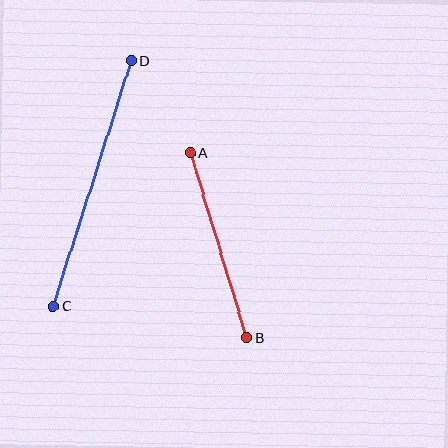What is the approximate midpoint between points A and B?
The midpoint is at approximately (218, 245) pixels.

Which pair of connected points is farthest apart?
Points C and D are farthest apart.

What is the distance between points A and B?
The distance is approximately 194 pixels.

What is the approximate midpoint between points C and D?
The midpoint is at approximately (92, 183) pixels.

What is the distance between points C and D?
The distance is approximately 258 pixels.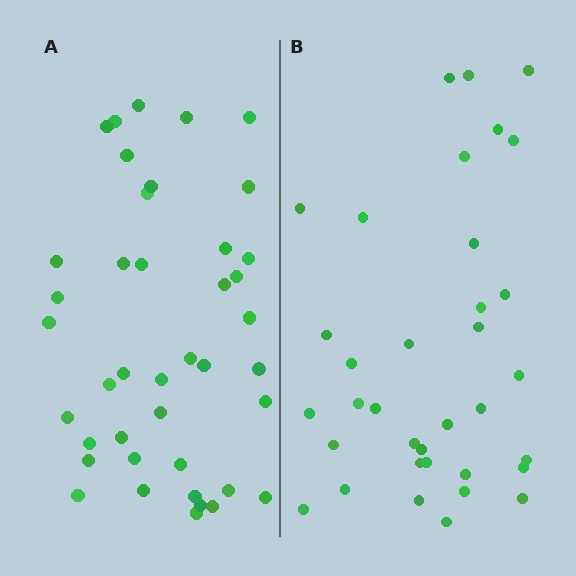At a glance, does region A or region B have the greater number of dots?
Region A (the left region) has more dots.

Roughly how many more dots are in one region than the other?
Region A has about 6 more dots than region B.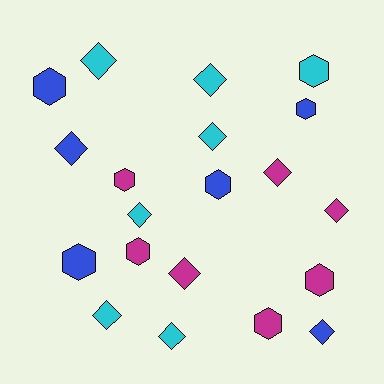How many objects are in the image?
There are 20 objects.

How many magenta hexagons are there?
There are 4 magenta hexagons.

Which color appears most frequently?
Magenta, with 7 objects.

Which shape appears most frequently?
Diamond, with 11 objects.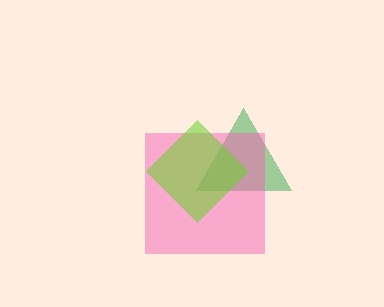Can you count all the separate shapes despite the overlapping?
Yes, there are 3 separate shapes.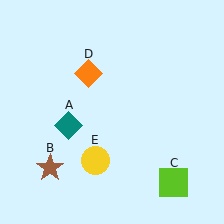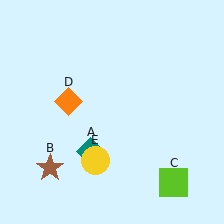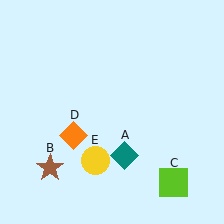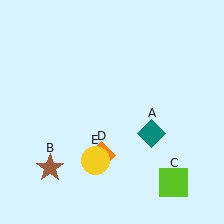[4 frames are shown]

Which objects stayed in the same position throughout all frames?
Brown star (object B) and lime square (object C) and yellow circle (object E) remained stationary.